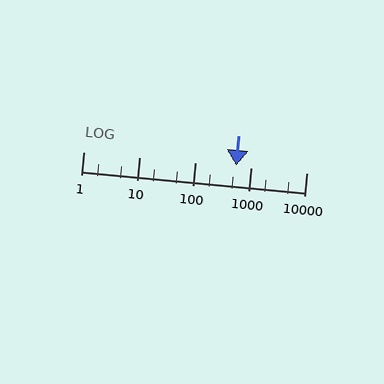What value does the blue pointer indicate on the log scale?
The pointer indicates approximately 540.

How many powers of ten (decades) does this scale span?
The scale spans 4 decades, from 1 to 10000.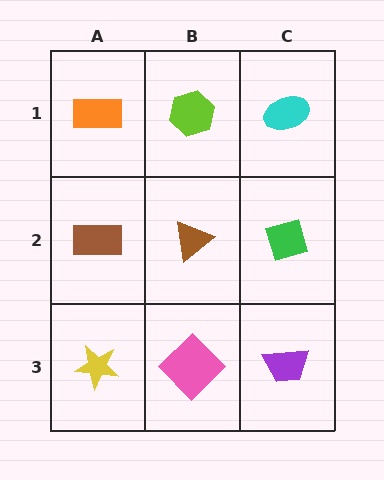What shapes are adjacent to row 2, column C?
A cyan ellipse (row 1, column C), a purple trapezoid (row 3, column C), a brown triangle (row 2, column B).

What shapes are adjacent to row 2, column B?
A lime hexagon (row 1, column B), a pink diamond (row 3, column B), a brown rectangle (row 2, column A), a green diamond (row 2, column C).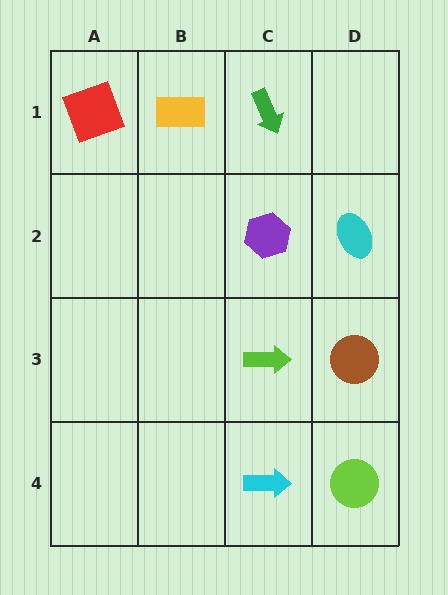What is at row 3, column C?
A lime arrow.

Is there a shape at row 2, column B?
No, that cell is empty.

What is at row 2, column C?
A purple hexagon.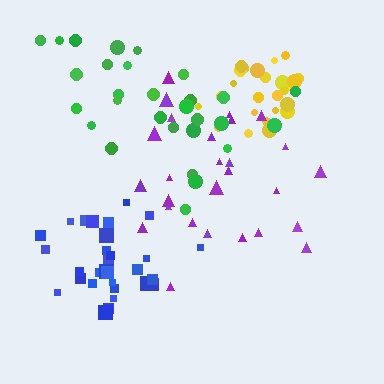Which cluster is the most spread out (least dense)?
Green.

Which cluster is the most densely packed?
Yellow.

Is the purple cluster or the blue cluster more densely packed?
Blue.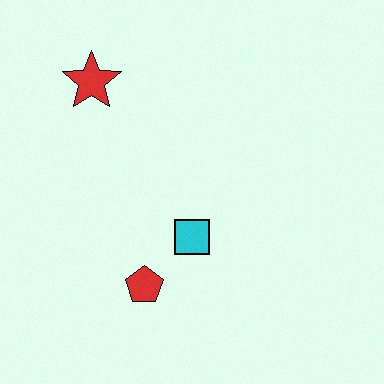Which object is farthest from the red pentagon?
The red star is farthest from the red pentagon.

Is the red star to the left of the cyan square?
Yes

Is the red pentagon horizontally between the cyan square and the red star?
Yes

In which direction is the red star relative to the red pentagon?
The red star is above the red pentagon.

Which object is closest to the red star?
The cyan square is closest to the red star.